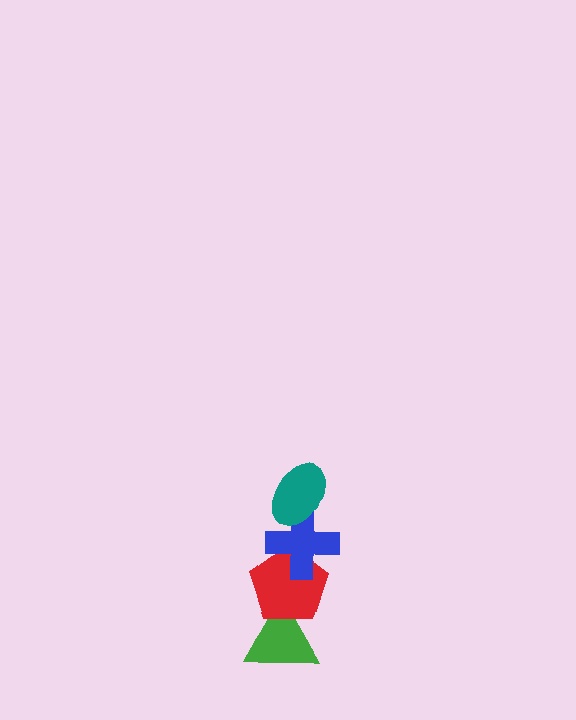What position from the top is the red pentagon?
The red pentagon is 3rd from the top.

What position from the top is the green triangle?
The green triangle is 4th from the top.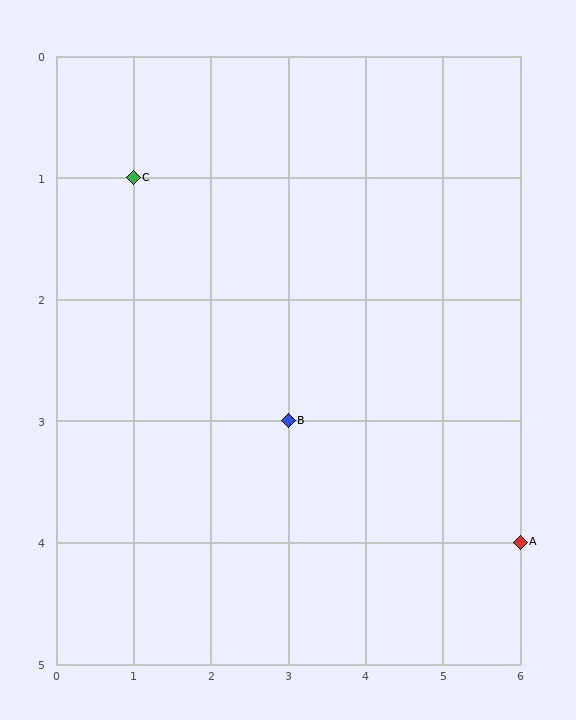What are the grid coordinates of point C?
Point C is at grid coordinates (1, 1).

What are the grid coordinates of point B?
Point B is at grid coordinates (3, 3).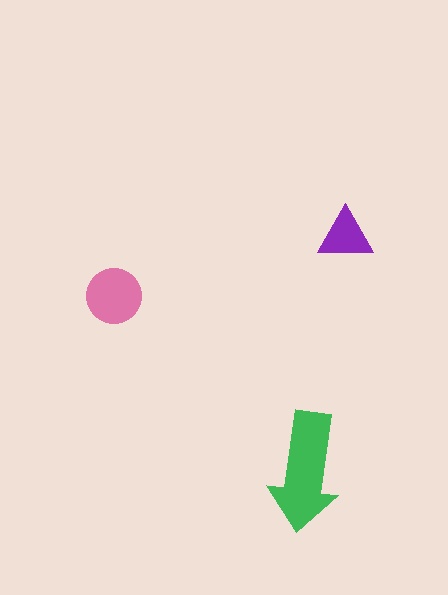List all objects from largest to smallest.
The green arrow, the pink circle, the purple triangle.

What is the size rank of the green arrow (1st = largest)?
1st.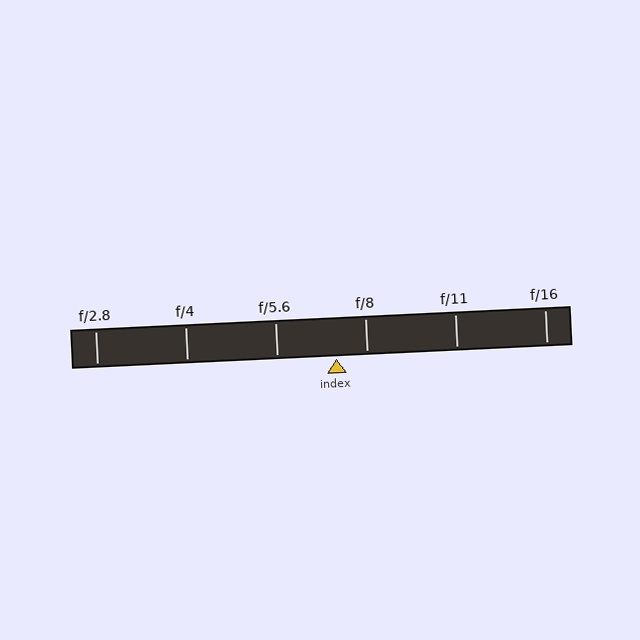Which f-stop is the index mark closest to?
The index mark is closest to f/8.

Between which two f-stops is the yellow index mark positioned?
The index mark is between f/5.6 and f/8.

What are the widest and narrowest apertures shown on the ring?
The widest aperture shown is f/2.8 and the narrowest is f/16.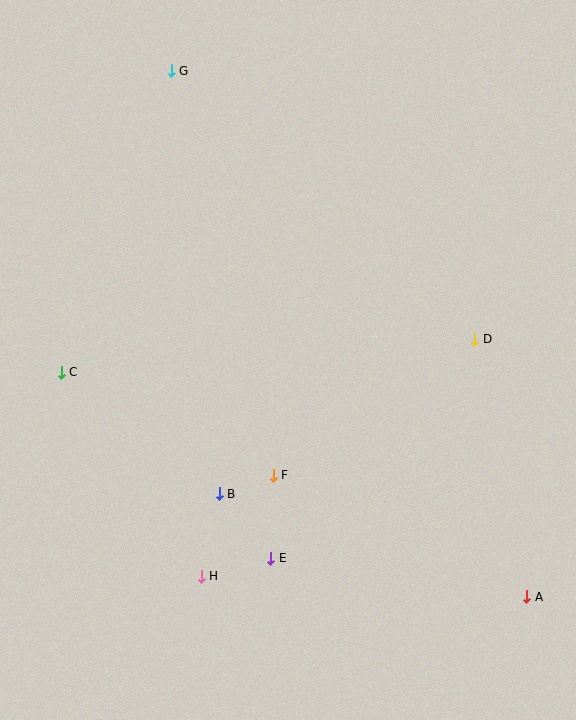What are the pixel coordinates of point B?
Point B is at (219, 494).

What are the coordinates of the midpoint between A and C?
The midpoint between A and C is at (294, 485).